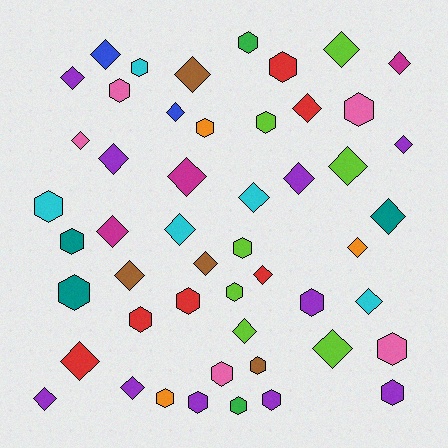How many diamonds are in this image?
There are 27 diamonds.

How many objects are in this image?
There are 50 objects.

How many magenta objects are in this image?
There are 3 magenta objects.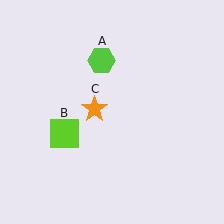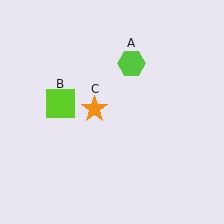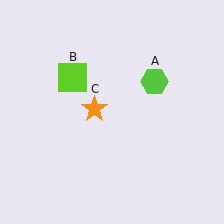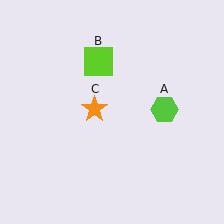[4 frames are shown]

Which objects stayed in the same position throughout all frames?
Orange star (object C) remained stationary.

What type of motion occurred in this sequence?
The lime hexagon (object A), lime square (object B) rotated clockwise around the center of the scene.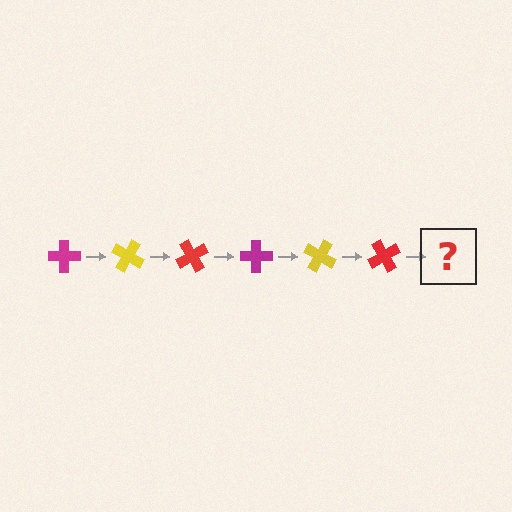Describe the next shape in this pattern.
It should be a magenta cross, rotated 180 degrees from the start.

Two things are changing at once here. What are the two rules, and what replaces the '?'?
The two rules are that it rotates 30 degrees each step and the color cycles through magenta, yellow, and red. The '?' should be a magenta cross, rotated 180 degrees from the start.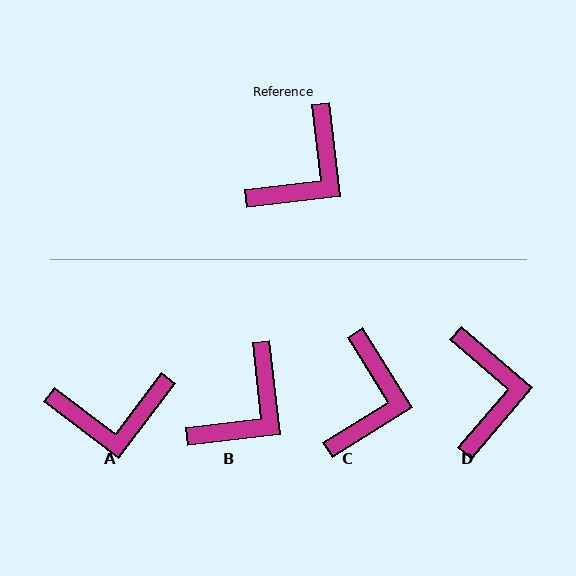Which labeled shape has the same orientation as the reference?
B.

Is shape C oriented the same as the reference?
No, it is off by about 25 degrees.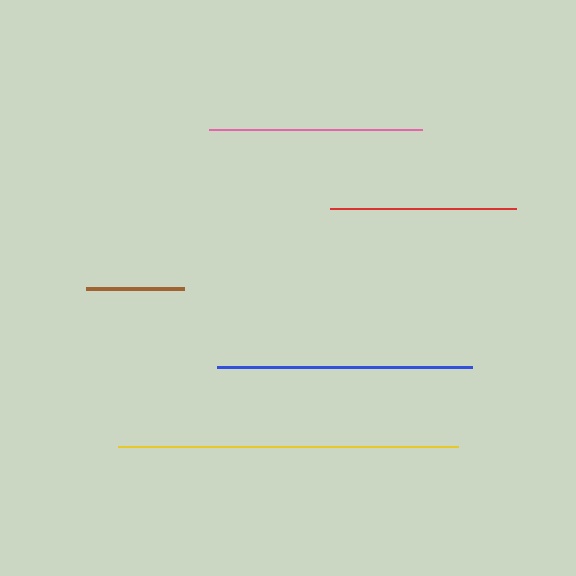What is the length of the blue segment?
The blue segment is approximately 255 pixels long.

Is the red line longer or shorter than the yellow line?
The yellow line is longer than the red line.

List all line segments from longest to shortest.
From longest to shortest: yellow, blue, pink, red, brown.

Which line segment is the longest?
The yellow line is the longest at approximately 341 pixels.